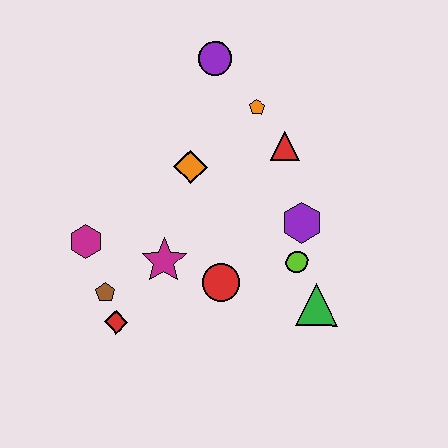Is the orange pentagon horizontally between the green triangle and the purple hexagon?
No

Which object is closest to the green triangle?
The lime circle is closest to the green triangle.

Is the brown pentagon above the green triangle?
Yes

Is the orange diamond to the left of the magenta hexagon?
No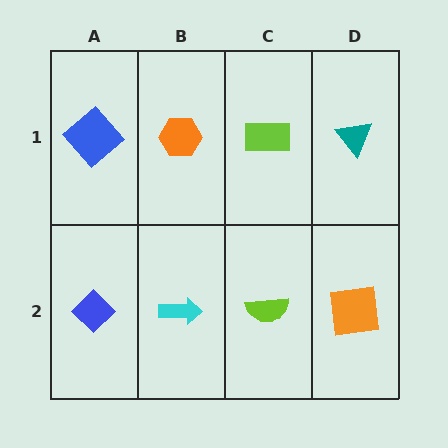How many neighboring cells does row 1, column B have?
3.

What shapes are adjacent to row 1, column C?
A lime semicircle (row 2, column C), an orange hexagon (row 1, column B), a teal triangle (row 1, column D).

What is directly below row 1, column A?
A blue diamond.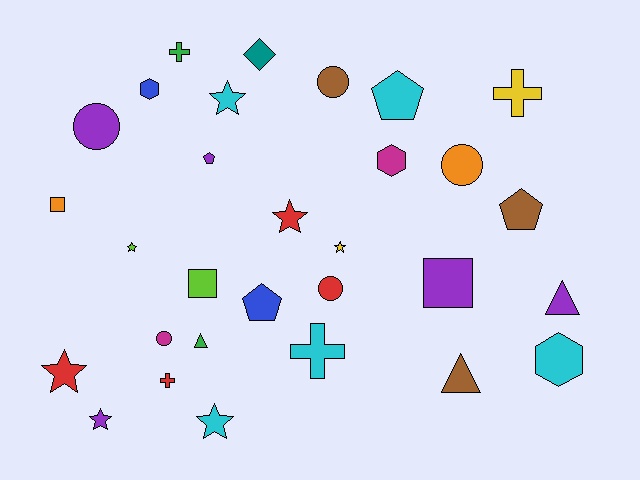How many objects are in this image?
There are 30 objects.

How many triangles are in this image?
There are 3 triangles.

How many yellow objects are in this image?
There are 2 yellow objects.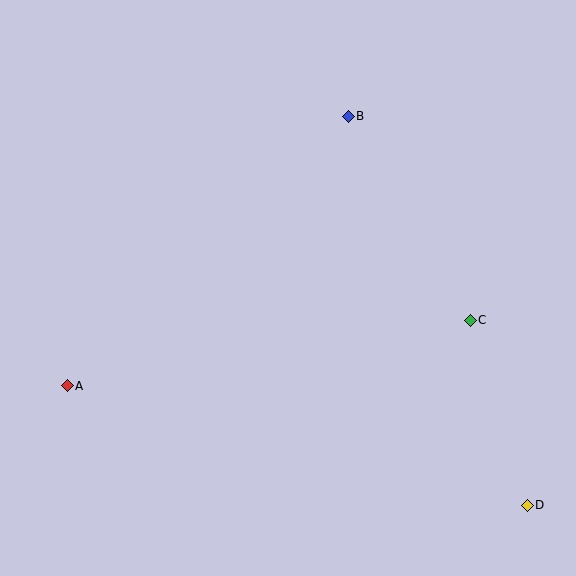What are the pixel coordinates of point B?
Point B is at (348, 117).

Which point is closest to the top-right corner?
Point B is closest to the top-right corner.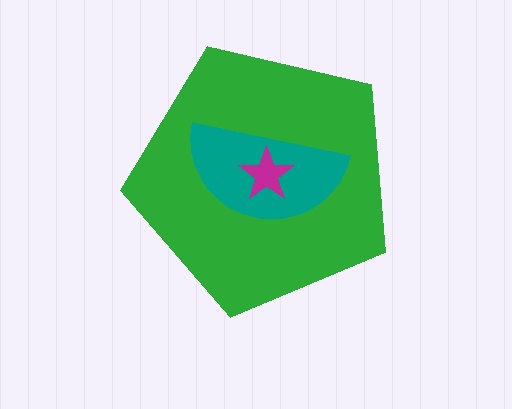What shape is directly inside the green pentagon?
The teal semicircle.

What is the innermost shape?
The magenta star.